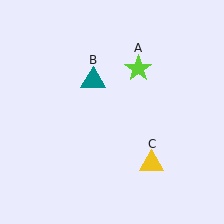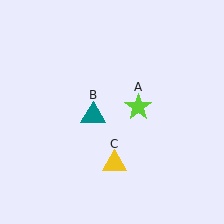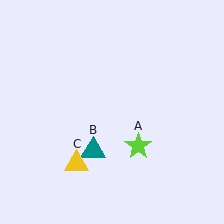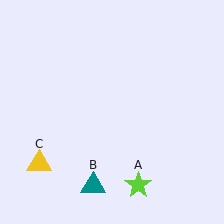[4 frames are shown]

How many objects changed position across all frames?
3 objects changed position: lime star (object A), teal triangle (object B), yellow triangle (object C).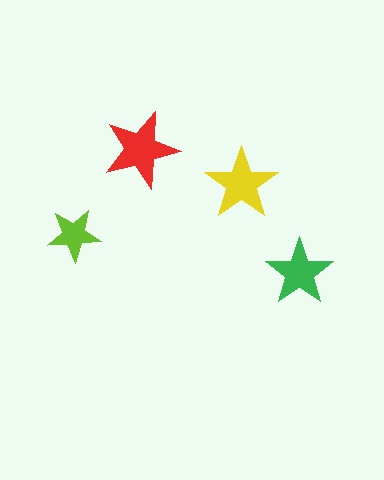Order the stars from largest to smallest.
the red one, the yellow one, the green one, the lime one.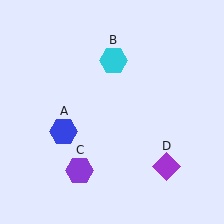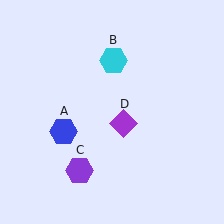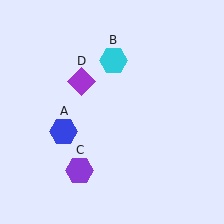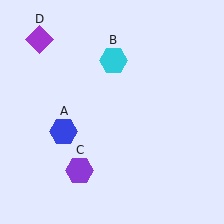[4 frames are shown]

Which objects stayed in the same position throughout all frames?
Blue hexagon (object A) and cyan hexagon (object B) and purple hexagon (object C) remained stationary.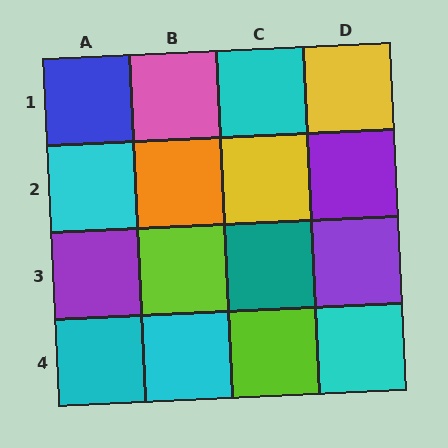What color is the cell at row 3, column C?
Teal.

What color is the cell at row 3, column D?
Purple.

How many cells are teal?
1 cell is teal.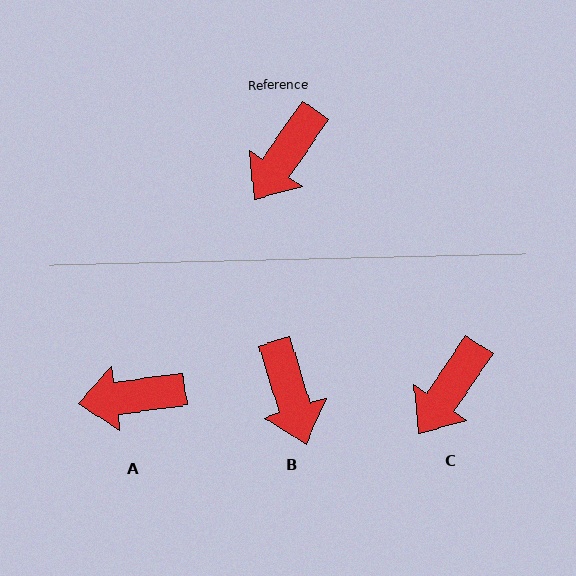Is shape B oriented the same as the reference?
No, it is off by about 51 degrees.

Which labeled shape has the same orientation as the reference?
C.